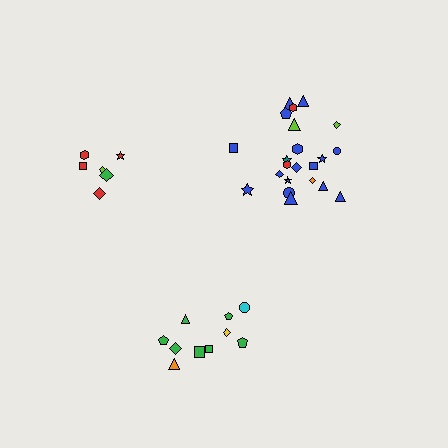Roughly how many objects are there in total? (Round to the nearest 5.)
Roughly 40 objects in total.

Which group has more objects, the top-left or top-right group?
The top-right group.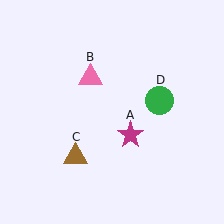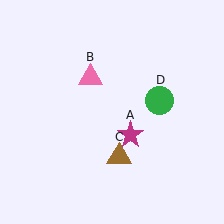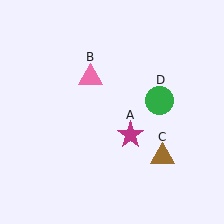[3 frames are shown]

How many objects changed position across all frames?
1 object changed position: brown triangle (object C).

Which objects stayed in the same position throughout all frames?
Magenta star (object A) and pink triangle (object B) and green circle (object D) remained stationary.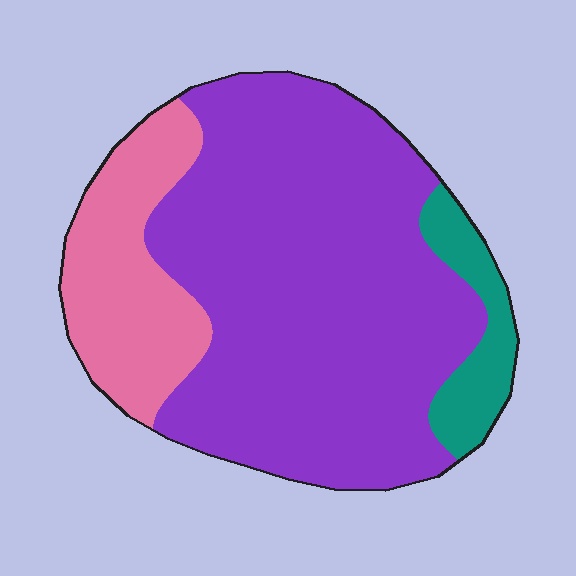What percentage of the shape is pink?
Pink covers roughly 20% of the shape.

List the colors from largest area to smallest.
From largest to smallest: purple, pink, teal.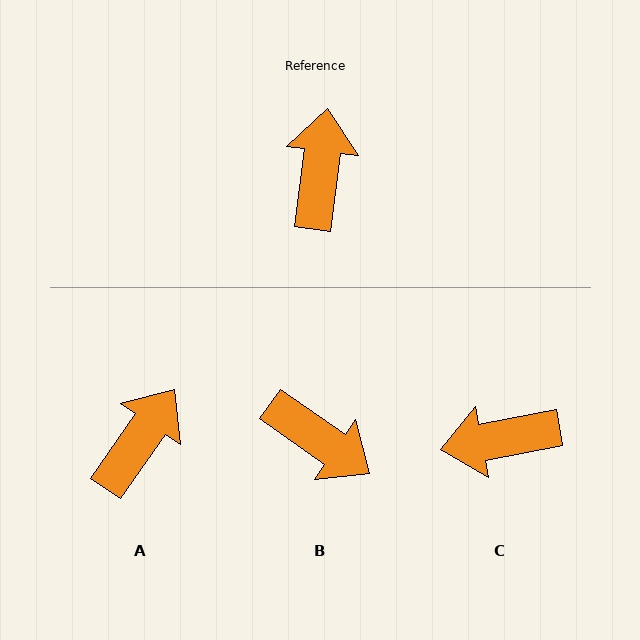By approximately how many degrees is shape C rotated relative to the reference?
Approximately 108 degrees counter-clockwise.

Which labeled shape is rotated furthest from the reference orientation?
B, about 118 degrees away.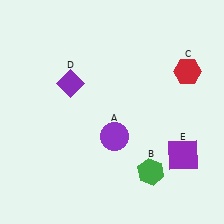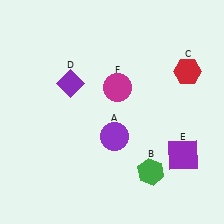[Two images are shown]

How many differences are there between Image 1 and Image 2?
There is 1 difference between the two images.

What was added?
A magenta circle (F) was added in Image 2.